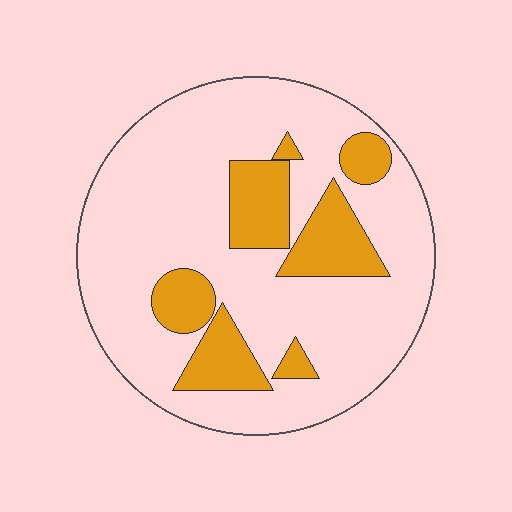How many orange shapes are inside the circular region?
7.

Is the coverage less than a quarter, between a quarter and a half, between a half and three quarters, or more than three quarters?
Less than a quarter.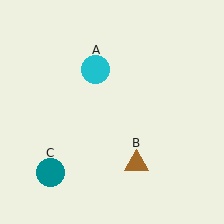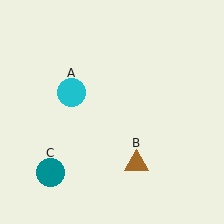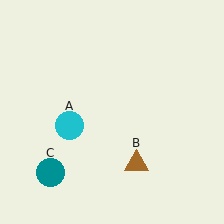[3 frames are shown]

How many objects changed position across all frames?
1 object changed position: cyan circle (object A).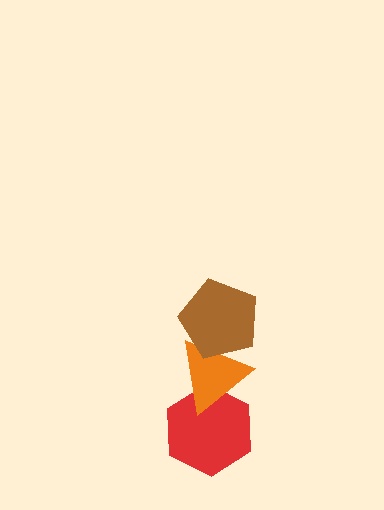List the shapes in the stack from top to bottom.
From top to bottom: the brown pentagon, the orange triangle, the red hexagon.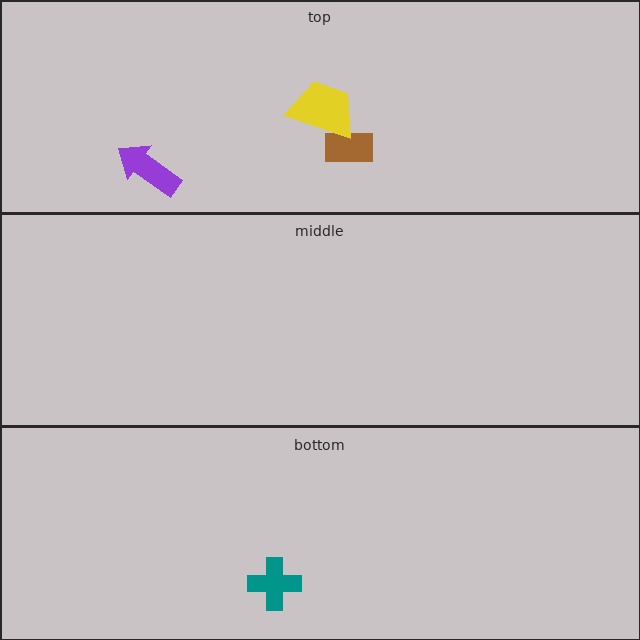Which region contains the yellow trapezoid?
The top region.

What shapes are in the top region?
The brown rectangle, the yellow trapezoid, the purple arrow.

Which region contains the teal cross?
The bottom region.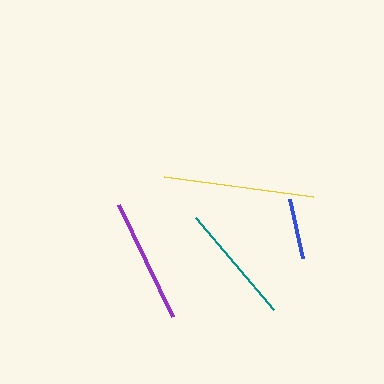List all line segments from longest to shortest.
From longest to shortest: yellow, purple, teal, blue.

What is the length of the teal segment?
The teal segment is approximately 120 pixels long.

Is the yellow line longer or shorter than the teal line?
The yellow line is longer than the teal line.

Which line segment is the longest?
The yellow line is the longest at approximately 151 pixels.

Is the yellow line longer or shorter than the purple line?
The yellow line is longer than the purple line.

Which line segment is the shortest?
The blue line is the shortest at approximately 61 pixels.